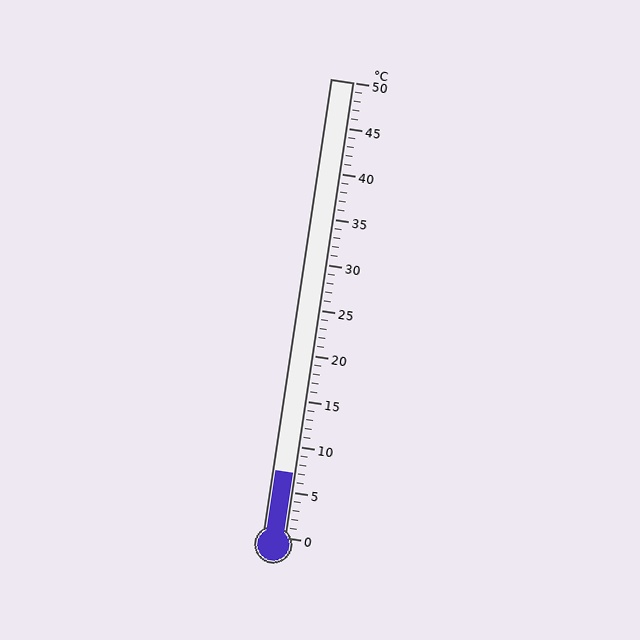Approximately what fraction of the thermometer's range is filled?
The thermometer is filled to approximately 15% of its range.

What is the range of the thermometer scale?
The thermometer scale ranges from 0°C to 50°C.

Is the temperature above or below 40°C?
The temperature is below 40°C.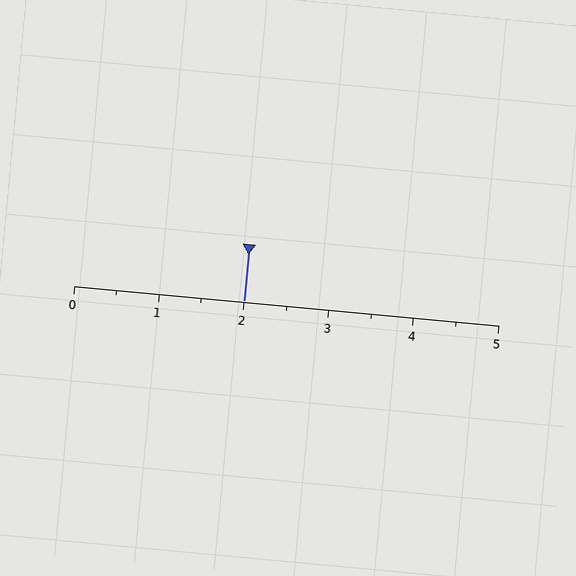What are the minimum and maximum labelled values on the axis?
The axis runs from 0 to 5.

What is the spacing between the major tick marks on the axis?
The major ticks are spaced 1 apart.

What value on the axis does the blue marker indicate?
The marker indicates approximately 2.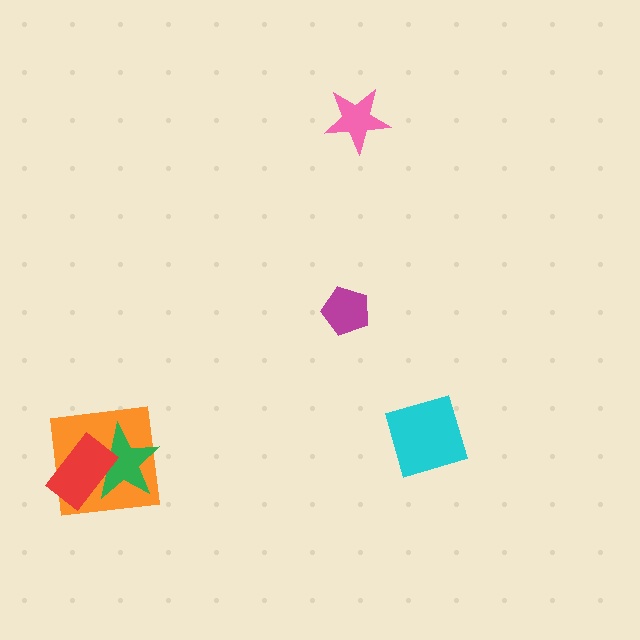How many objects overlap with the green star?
2 objects overlap with the green star.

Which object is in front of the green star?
The red rectangle is in front of the green star.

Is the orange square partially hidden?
Yes, it is partially covered by another shape.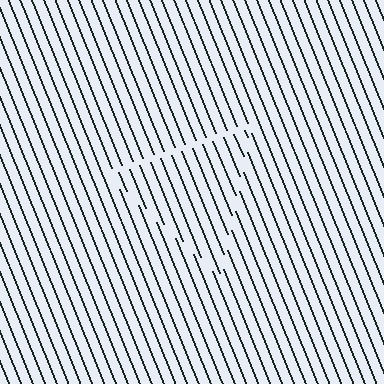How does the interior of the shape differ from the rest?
The interior of the shape contains the same grating, shifted by half a period — the contour is defined by the phase discontinuity where line-ends from the inner and outer gratings abut.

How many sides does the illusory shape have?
3 sides — the line-ends trace a triangle.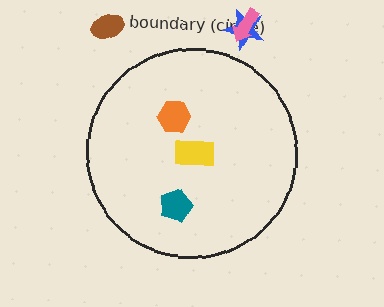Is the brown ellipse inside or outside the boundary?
Outside.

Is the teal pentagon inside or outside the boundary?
Inside.